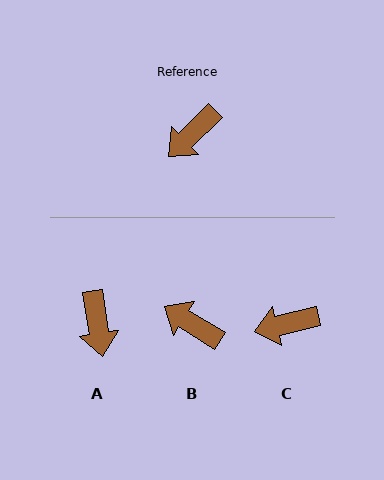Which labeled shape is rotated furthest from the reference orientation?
B, about 76 degrees away.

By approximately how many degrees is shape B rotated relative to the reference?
Approximately 76 degrees clockwise.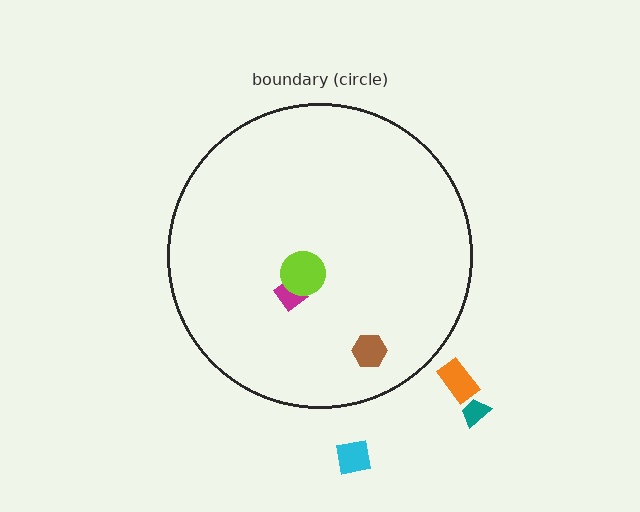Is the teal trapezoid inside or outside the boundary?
Outside.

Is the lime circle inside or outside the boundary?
Inside.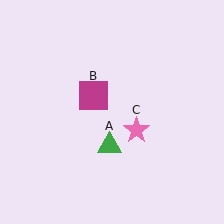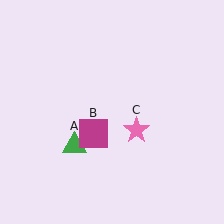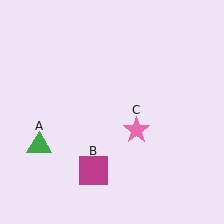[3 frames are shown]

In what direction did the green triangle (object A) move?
The green triangle (object A) moved left.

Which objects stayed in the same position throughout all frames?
Pink star (object C) remained stationary.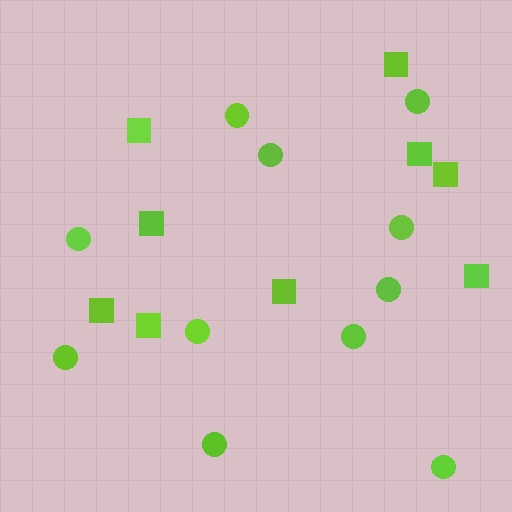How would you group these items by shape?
There are 2 groups: one group of squares (9) and one group of circles (11).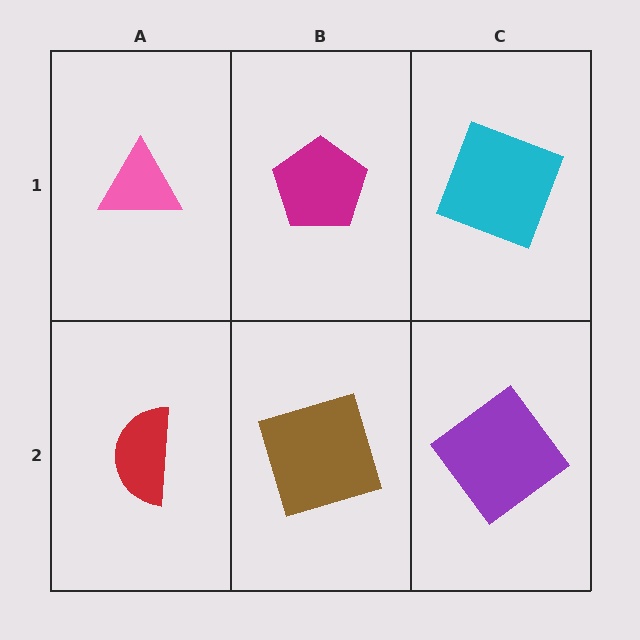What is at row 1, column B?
A magenta pentagon.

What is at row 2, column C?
A purple diamond.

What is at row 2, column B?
A brown square.